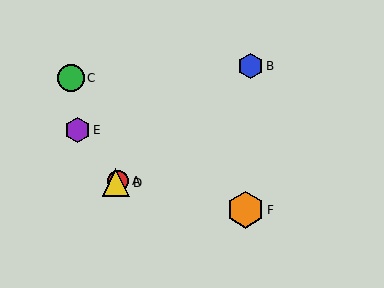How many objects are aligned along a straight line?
3 objects (A, B, D) are aligned along a straight line.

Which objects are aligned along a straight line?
Objects A, B, D are aligned along a straight line.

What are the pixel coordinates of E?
Object E is at (77, 130).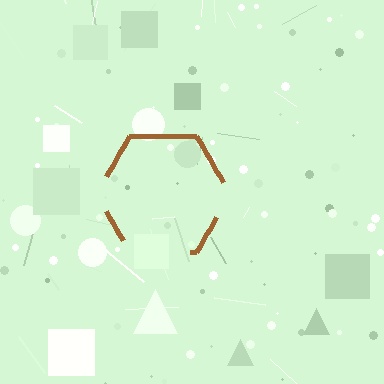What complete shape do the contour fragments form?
The contour fragments form a hexagon.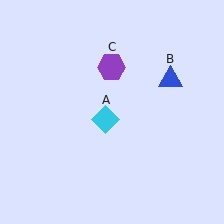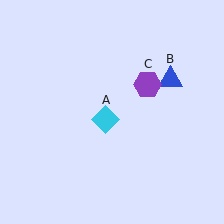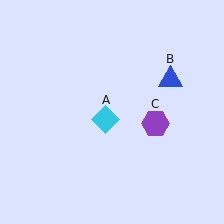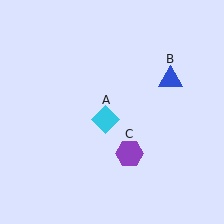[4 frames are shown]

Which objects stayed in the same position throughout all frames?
Cyan diamond (object A) and blue triangle (object B) remained stationary.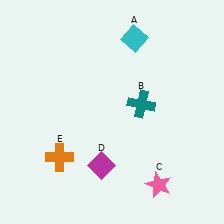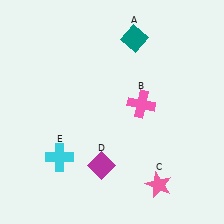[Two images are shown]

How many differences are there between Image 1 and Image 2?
There are 3 differences between the two images.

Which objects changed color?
A changed from cyan to teal. B changed from teal to pink. E changed from orange to cyan.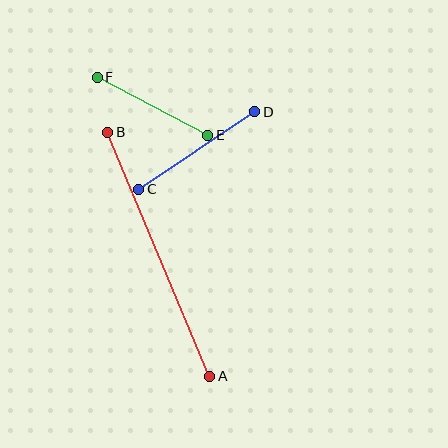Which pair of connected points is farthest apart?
Points A and B are farthest apart.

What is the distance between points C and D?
The distance is approximately 140 pixels.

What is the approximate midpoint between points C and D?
The midpoint is at approximately (197, 151) pixels.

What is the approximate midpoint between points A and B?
The midpoint is at approximately (159, 254) pixels.